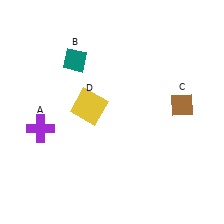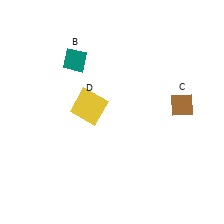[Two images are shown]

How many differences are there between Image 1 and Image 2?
There is 1 difference between the two images.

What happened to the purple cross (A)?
The purple cross (A) was removed in Image 2. It was in the bottom-left area of Image 1.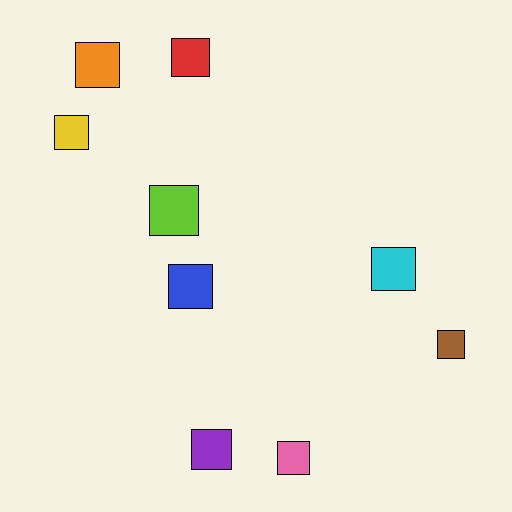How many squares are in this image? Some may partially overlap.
There are 9 squares.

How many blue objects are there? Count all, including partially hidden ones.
There is 1 blue object.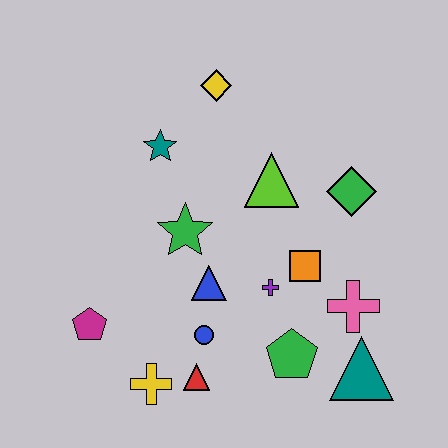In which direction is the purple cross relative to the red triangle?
The purple cross is above the red triangle.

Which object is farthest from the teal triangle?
The yellow diamond is farthest from the teal triangle.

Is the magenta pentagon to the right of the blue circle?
No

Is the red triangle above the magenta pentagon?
No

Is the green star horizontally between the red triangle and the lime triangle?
No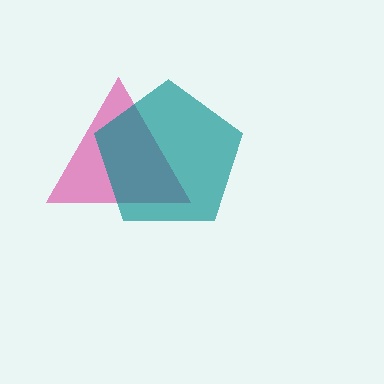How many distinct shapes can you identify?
There are 2 distinct shapes: a magenta triangle, a teal pentagon.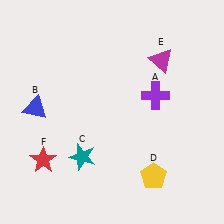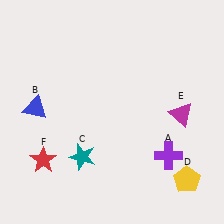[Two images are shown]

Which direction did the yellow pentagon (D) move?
The yellow pentagon (D) moved right.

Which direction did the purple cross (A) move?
The purple cross (A) moved down.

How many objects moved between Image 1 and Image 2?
3 objects moved between the two images.